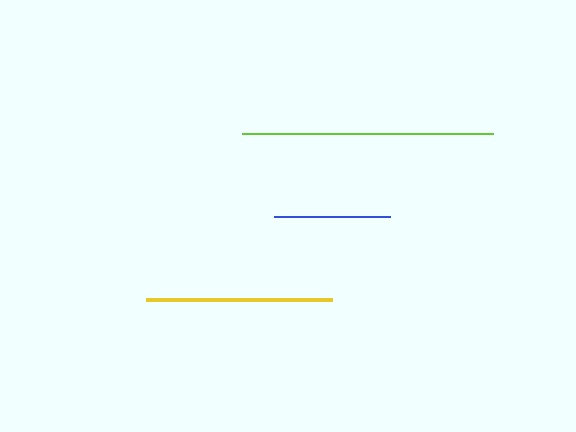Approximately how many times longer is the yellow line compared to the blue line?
The yellow line is approximately 1.6 times the length of the blue line.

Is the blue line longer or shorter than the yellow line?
The yellow line is longer than the blue line.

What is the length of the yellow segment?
The yellow segment is approximately 186 pixels long.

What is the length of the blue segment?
The blue segment is approximately 116 pixels long.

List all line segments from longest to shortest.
From longest to shortest: lime, yellow, blue.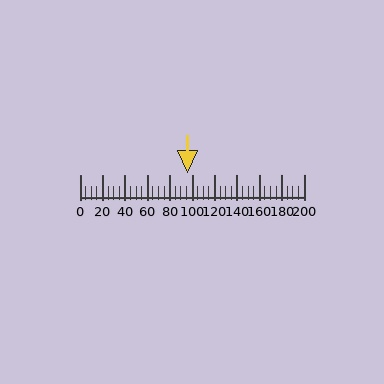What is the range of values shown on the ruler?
The ruler shows values from 0 to 200.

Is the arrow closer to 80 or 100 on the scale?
The arrow is closer to 100.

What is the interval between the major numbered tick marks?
The major tick marks are spaced 20 units apart.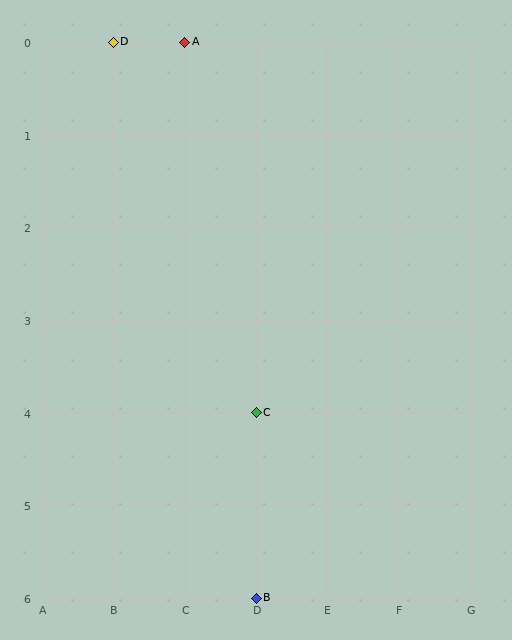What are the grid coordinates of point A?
Point A is at grid coordinates (C, 0).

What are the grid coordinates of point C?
Point C is at grid coordinates (D, 4).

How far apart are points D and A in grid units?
Points D and A are 1 column apart.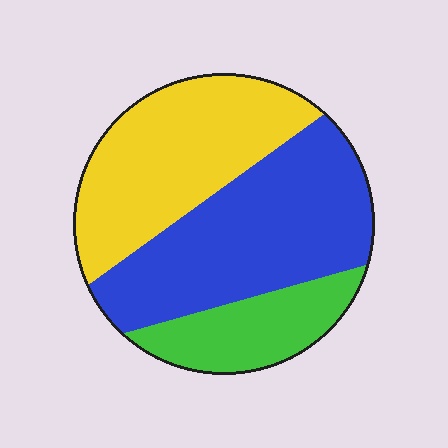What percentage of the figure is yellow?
Yellow takes up about three eighths (3/8) of the figure.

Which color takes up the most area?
Blue, at roughly 45%.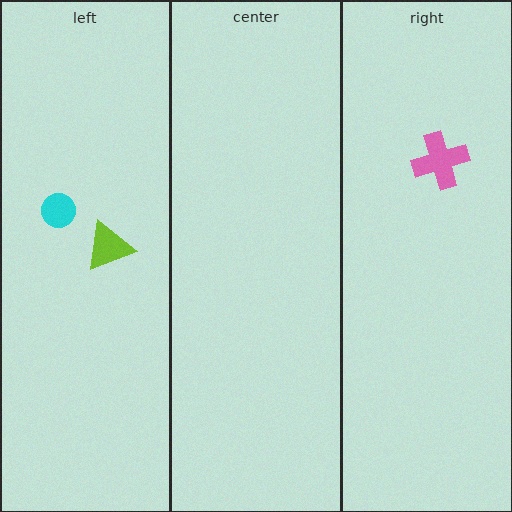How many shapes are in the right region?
1.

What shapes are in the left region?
The lime triangle, the cyan circle.